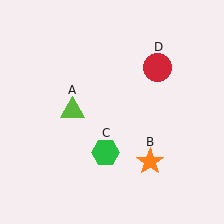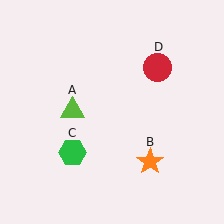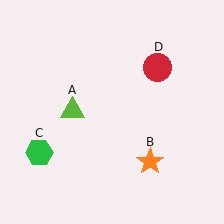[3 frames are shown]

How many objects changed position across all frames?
1 object changed position: green hexagon (object C).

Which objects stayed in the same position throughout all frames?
Lime triangle (object A) and orange star (object B) and red circle (object D) remained stationary.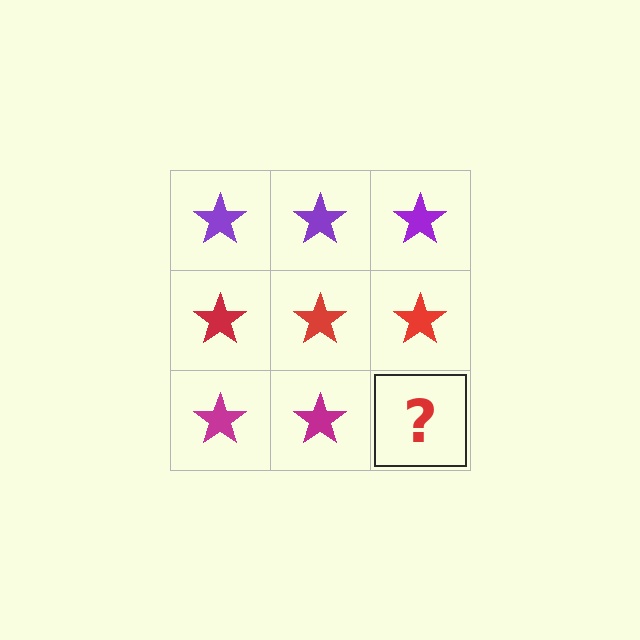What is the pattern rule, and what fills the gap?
The rule is that each row has a consistent color. The gap should be filled with a magenta star.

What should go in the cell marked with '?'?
The missing cell should contain a magenta star.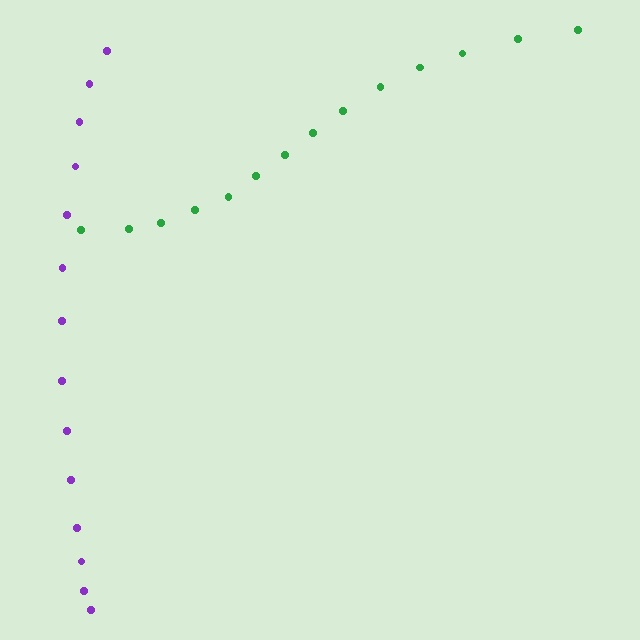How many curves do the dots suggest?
There are 2 distinct paths.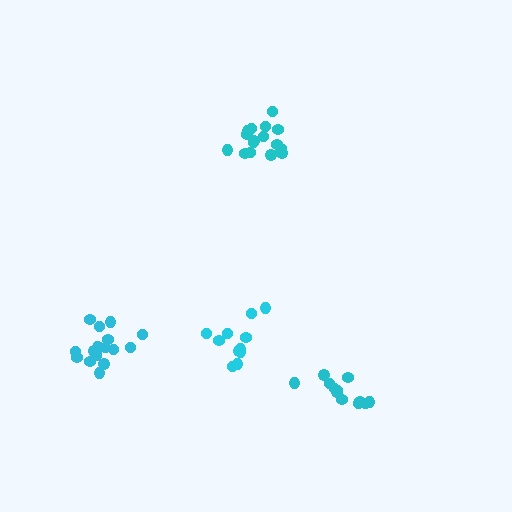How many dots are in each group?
Group 1: 16 dots, Group 2: 11 dots, Group 3: 12 dots, Group 4: 17 dots (56 total).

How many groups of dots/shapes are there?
There are 4 groups.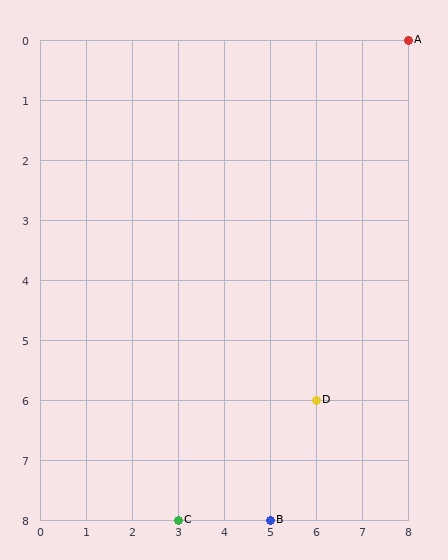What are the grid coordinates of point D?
Point D is at grid coordinates (6, 6).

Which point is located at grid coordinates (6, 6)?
Point D is at (6, 6).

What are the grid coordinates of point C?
Point C is at grid coordinates (3, 8).